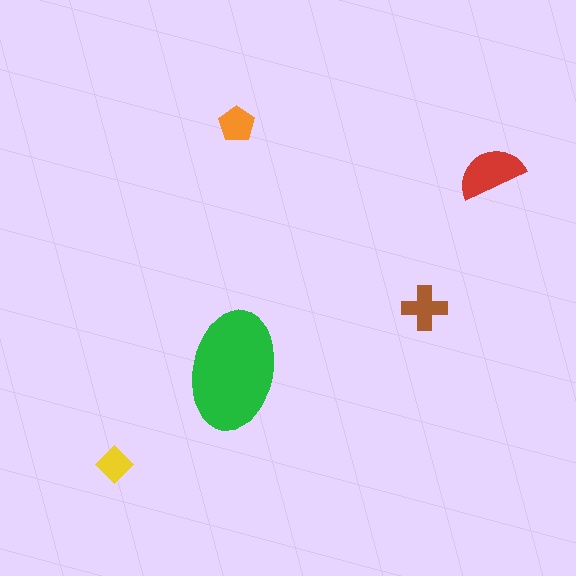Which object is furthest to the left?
The yellow diamond is leftmost.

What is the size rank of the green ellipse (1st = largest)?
1st.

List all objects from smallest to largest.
The yellow diamond, the orange pentagon, the brown cross, the red semicircle, the green ellipse.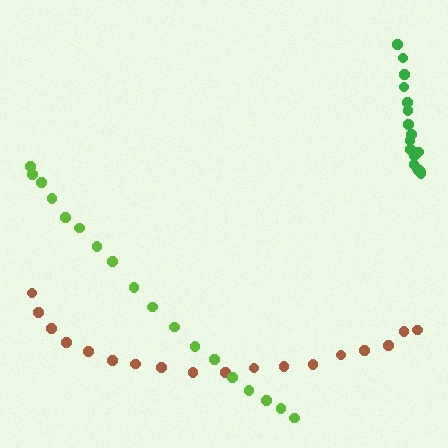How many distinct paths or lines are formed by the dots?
There are 3 distinct paths.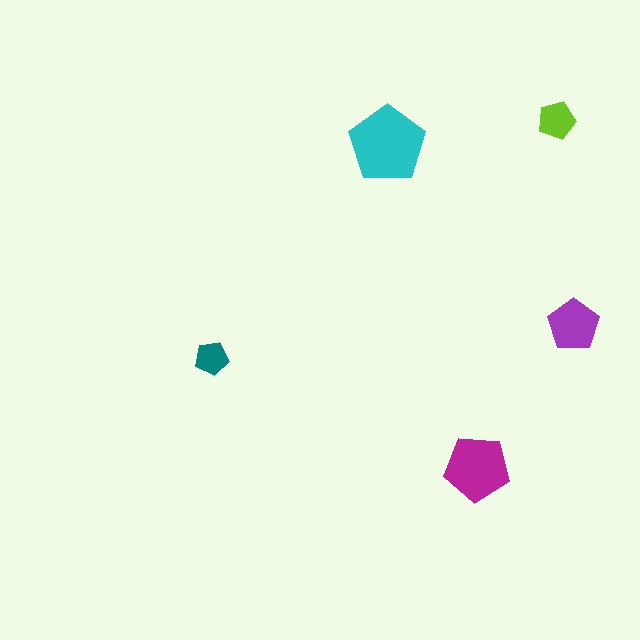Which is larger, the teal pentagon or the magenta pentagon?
The magenta one.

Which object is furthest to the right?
The purple pentagon is rightmost.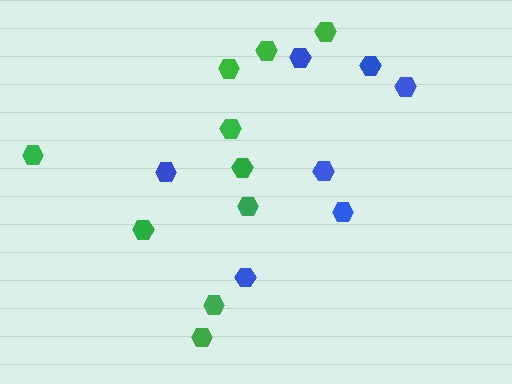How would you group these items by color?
There are 2 groups: one group of blue hexagons (7) and one group of green hexagons (10).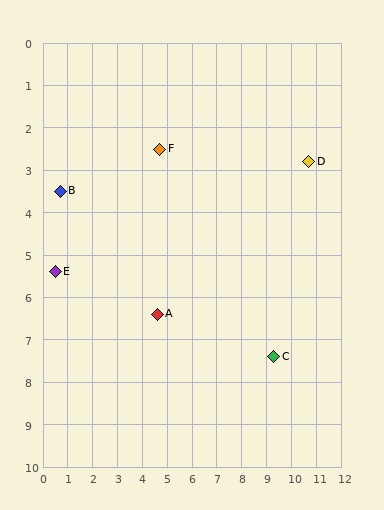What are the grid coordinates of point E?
Point E is at approximately (0.5, 5.4).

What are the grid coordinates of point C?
Point C is at approximately (9.3, 7.4).